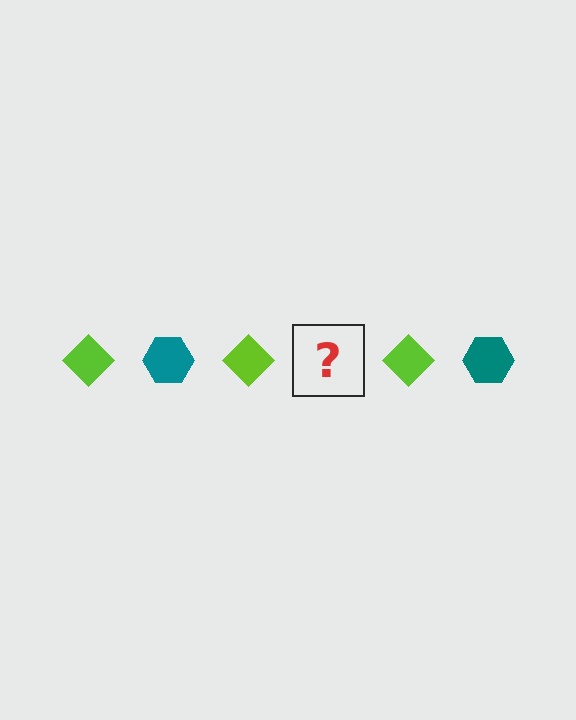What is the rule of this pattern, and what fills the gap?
The rule is that the pattern alternates between lime diamond and teal hexagon. The gap should be filled with a teal hexagon.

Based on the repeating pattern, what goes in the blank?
The blank should be a teal hexagon.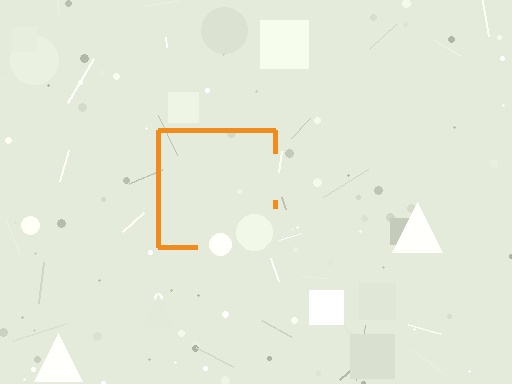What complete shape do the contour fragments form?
The contour fragments form a square.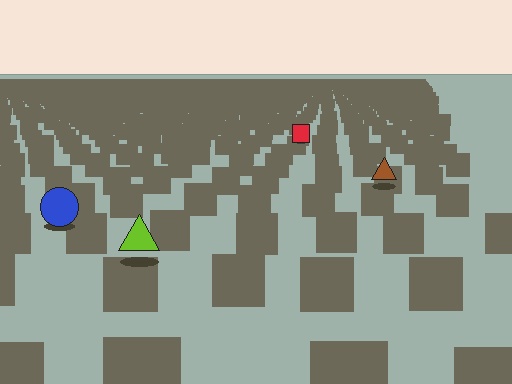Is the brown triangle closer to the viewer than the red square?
Yes. The brown triangle is closer — you can tell from the texture gradient: the ground texture is coarser near it.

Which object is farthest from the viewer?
The red square is farthest from the viewer. It appears smaller and the ground texture around it is denser.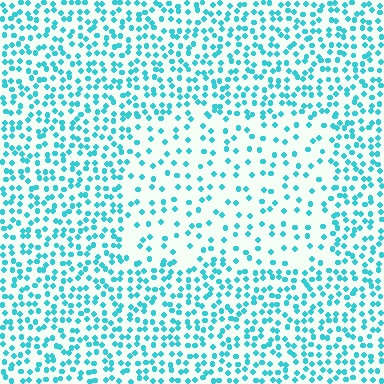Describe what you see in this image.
The image contains small cyan elements arranged at two different densities. A rectangle-shaped region is visible where the elements are less densely packed than the surrounding area.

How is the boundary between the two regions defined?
The boundary is defined by a change in element density (approximately 2.1x ratio). All elements are the same color, size, and shape.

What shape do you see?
I see a rectangle.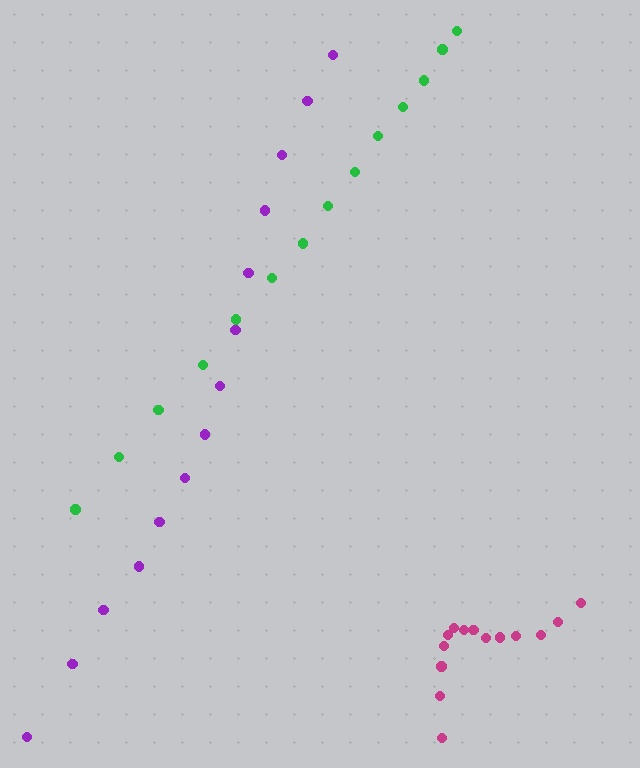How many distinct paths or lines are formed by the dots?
There are 3 distinct paths.